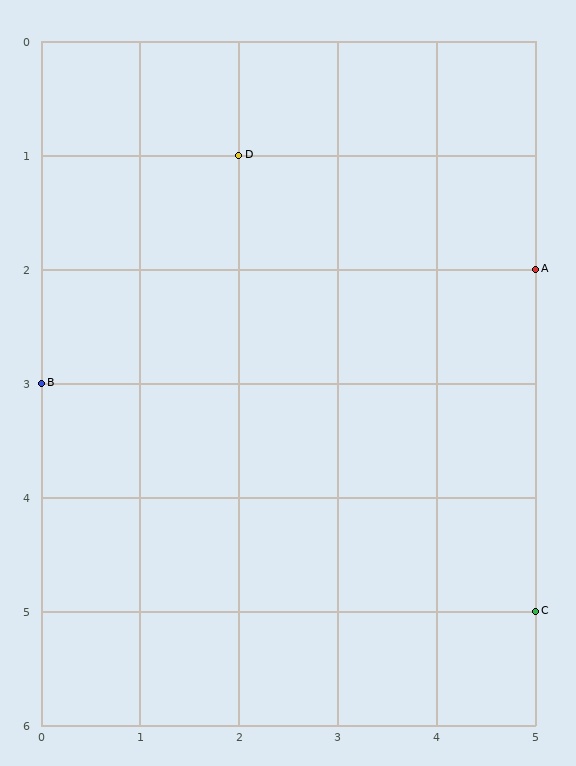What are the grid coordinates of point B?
Point B is at grid coordinates (0, 3).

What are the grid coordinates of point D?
Point D is at grid coordinates (2, 1).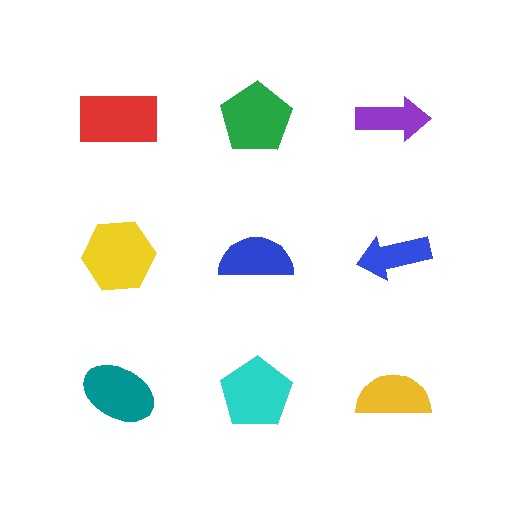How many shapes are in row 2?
3 shapes.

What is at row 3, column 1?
A teal ellipse.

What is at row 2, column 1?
A yellow hexagon.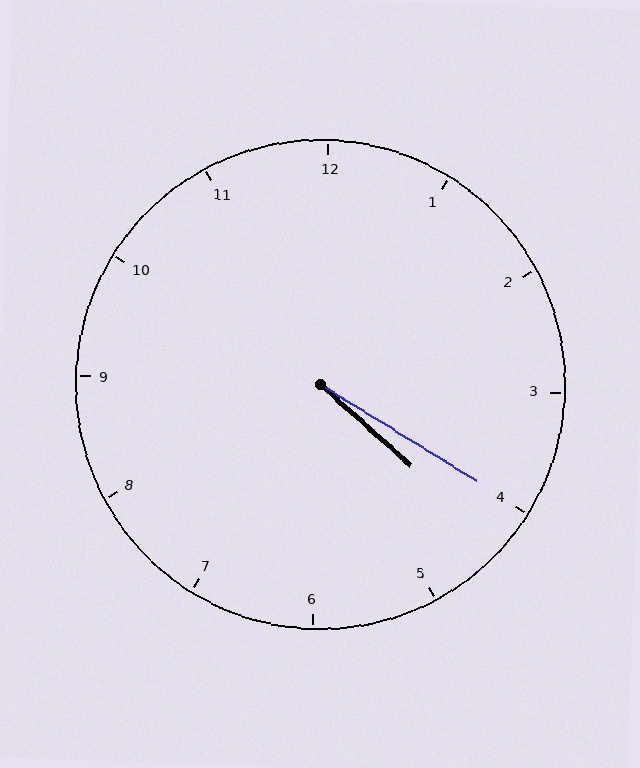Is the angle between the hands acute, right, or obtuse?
It is acute.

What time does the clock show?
4:20.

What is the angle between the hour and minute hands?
Approximately 10 degrees.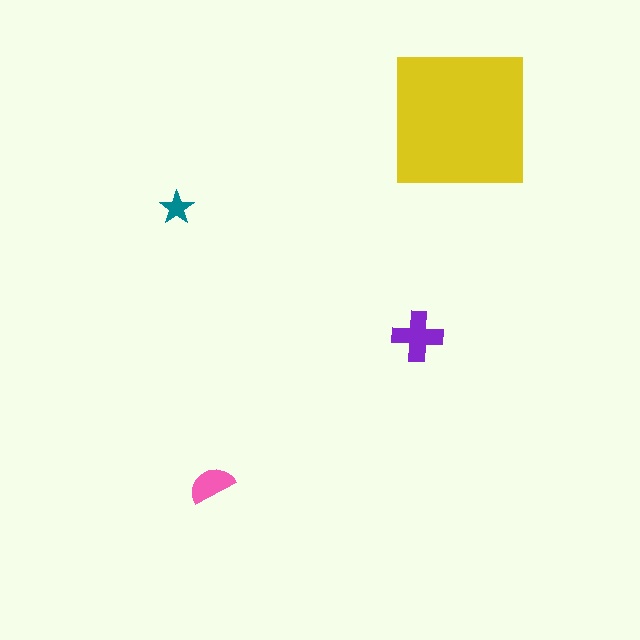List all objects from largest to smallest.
The yellow square, the purple cross, the pink semicircle, the teal star.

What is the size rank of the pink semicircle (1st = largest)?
3rd.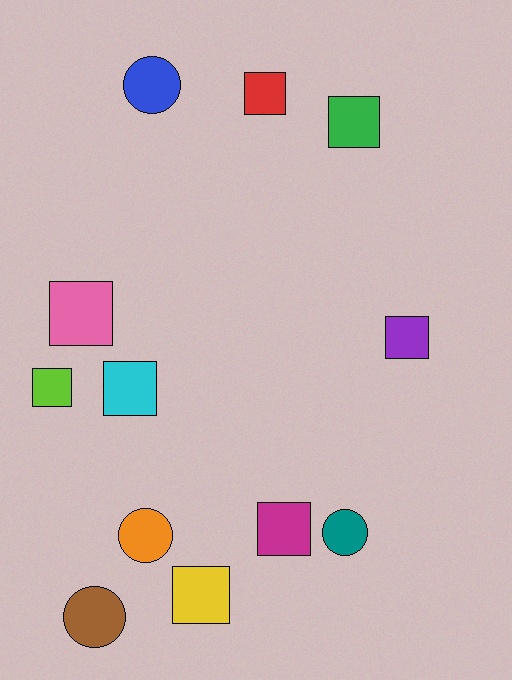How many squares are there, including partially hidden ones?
There are 8 squares.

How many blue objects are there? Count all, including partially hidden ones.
There is 1 blue object.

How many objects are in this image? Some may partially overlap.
There are 12 objects.